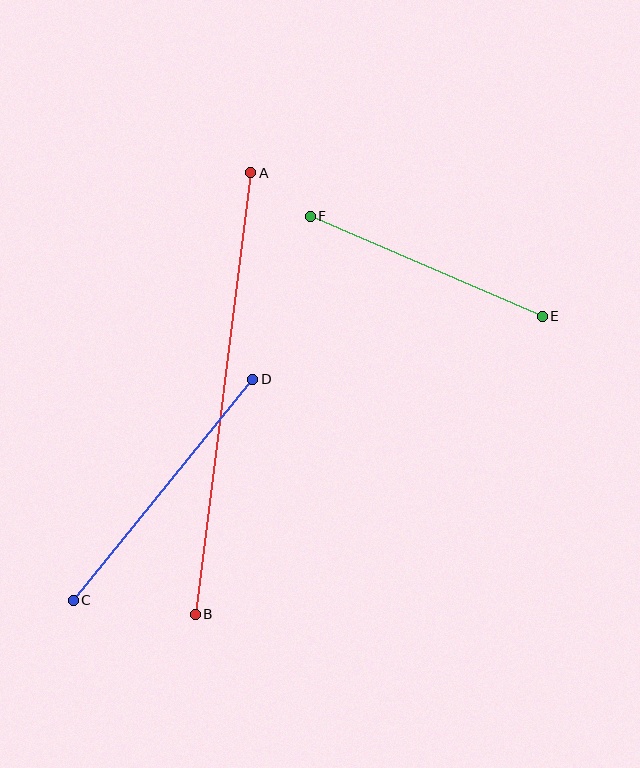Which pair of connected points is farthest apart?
Points A and B are farthest apart.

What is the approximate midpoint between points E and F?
The midpoint is at approximately (426, 266) pixels.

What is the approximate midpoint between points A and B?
The midpoint is at approximately (223, 393) pixels.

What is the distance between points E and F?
The distance is approximately 253 pixels.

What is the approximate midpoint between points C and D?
The midpoint is at approximately (163, 490) pixels.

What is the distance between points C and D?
The distance is approximately 285 pixels.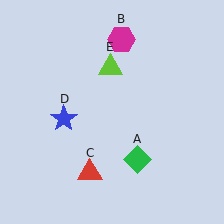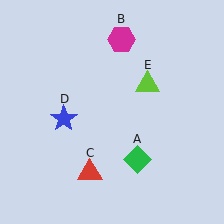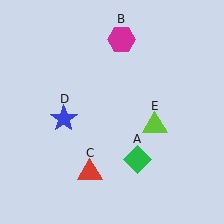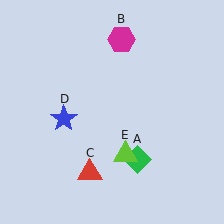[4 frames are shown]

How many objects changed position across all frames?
1 object changed position: lime triangle (object E).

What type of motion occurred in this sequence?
The lime triangle (object E) rotated clockwise around the center of the scene.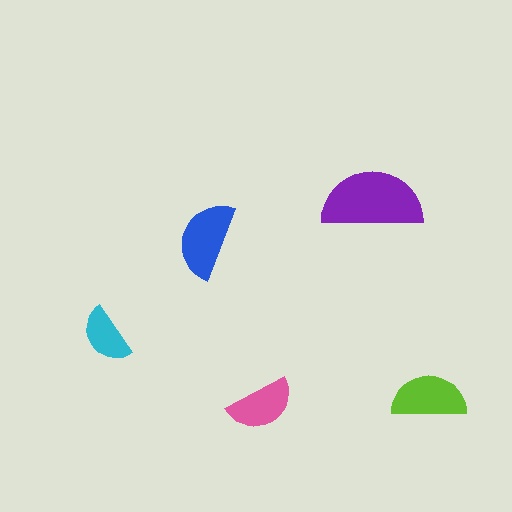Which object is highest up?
The purple semicircle is topmost.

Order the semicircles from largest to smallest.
the purple one, the blue one, the lime one, the pink one, the cyan one.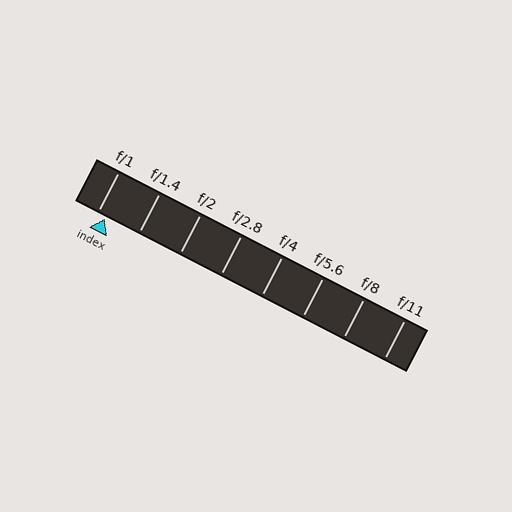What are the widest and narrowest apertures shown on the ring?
The widest aperture shown is f/1 and the narrowest is f/11.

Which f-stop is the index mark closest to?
The index mark is closest to f/1.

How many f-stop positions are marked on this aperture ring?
There are 8 f-stop positions marked.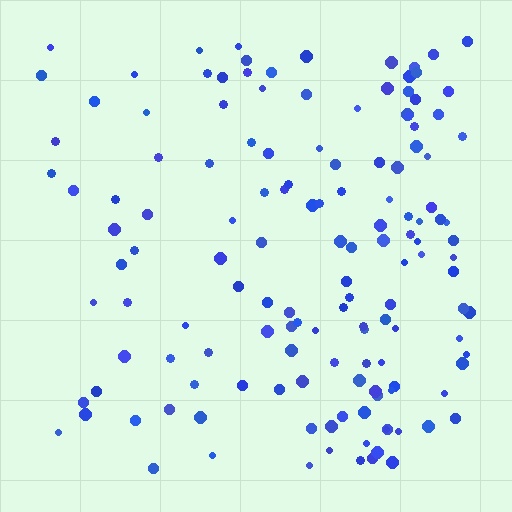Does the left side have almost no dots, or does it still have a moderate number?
Still a moderate number, just noticeably fewer than the right.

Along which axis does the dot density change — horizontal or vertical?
Horizontal.